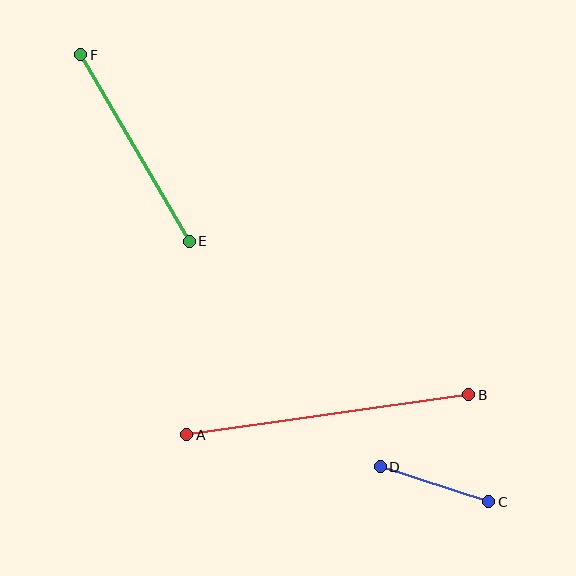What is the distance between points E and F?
The distance is approximately 216 pixels.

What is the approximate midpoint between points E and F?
The midpoint is at approximately (135, 148) pixels.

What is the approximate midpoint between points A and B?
The midpoint is at approximately (328, 415) pixels.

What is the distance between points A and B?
The distance is approximately 285 pixels.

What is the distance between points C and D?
The distance is approximately 114 pixels.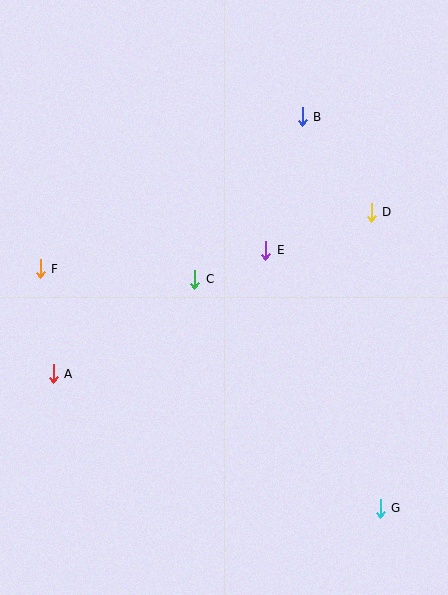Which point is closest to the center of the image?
Point C at (195, 279) is closest to the center.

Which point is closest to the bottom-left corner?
Point A is closest to the bottom-left corner.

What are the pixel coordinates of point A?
Point A is at (53, 374).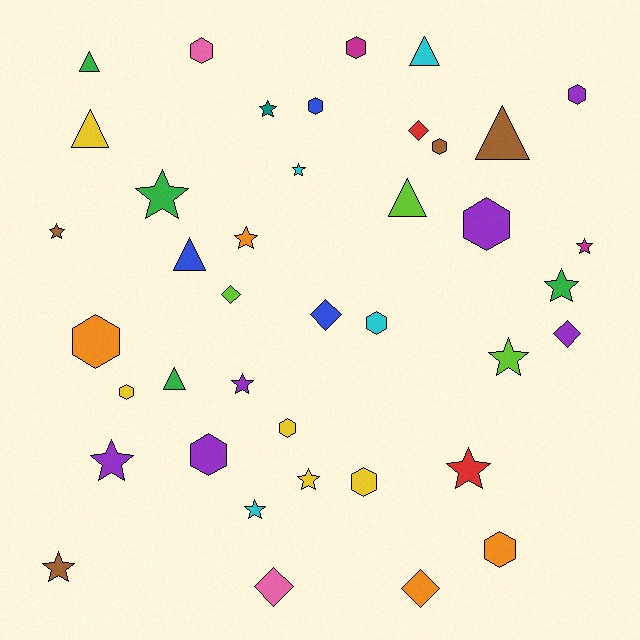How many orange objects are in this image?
There are 4 orange objects.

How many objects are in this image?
There are 40 objects.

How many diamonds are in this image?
There are 6 diamonds.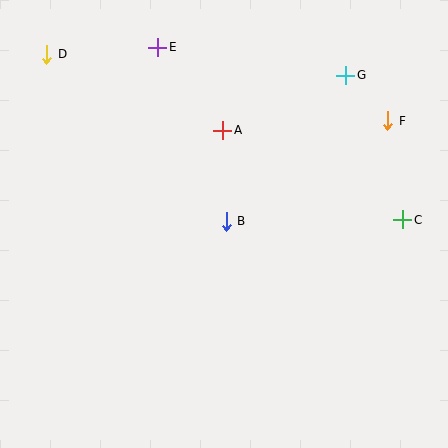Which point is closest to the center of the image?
Point B at (226, 221) is closest to the center.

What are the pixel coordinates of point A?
Point A is at (223, 130).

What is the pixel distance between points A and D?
The distance between A and D is 192 pixels.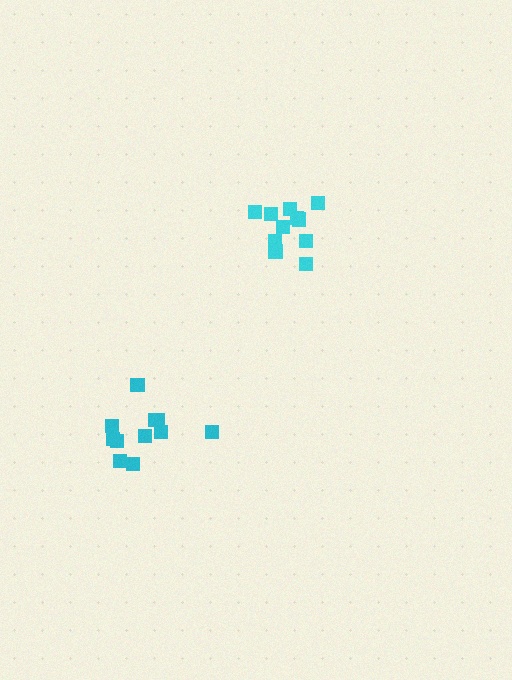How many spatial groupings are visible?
There are 2 spatial groupings.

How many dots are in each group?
Group 1: 11 dots, Group 2: 12 dots (23 total).